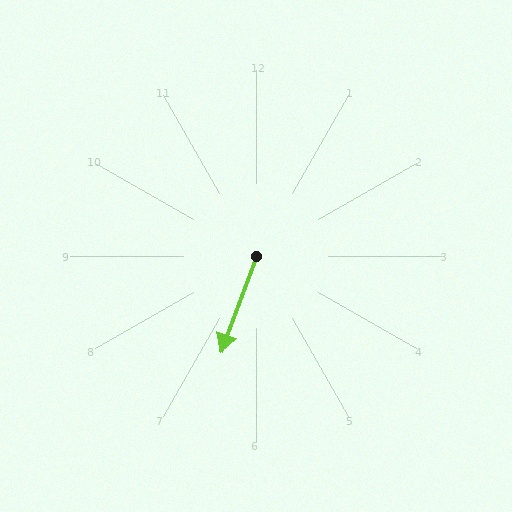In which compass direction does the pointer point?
South.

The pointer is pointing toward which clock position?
Roughly 7 o'clock.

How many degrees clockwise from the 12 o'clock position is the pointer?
Approximately 200 degrees.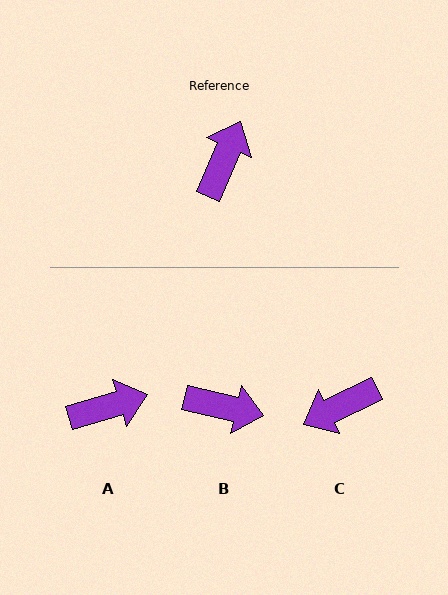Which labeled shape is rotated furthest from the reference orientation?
C, about 139 degrees away.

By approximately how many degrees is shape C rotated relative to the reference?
Approximately 139 degrees counter-clockwise.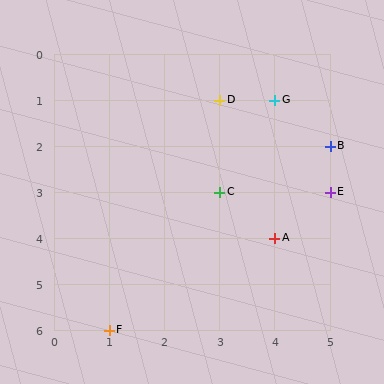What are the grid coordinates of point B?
Point B is at grid coordinates (5, 2).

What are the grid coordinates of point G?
Point G is at grid coordinates (4, 1).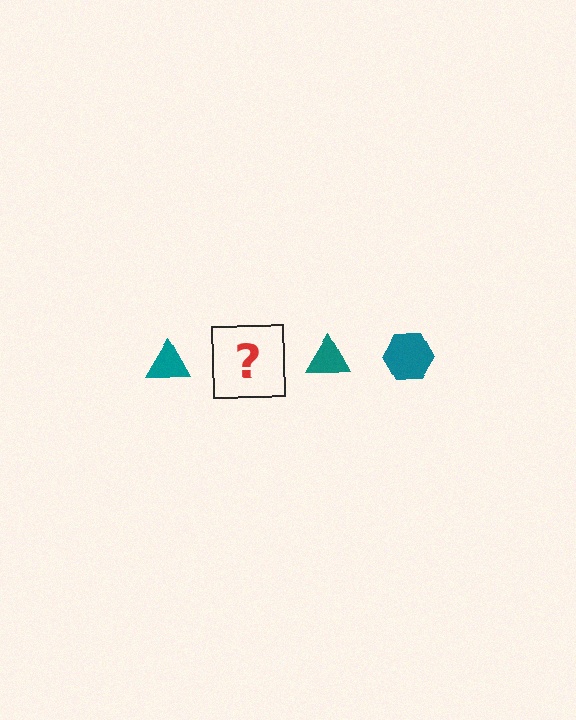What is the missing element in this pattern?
The missing element is a teal hexagon.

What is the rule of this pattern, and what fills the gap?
The rule is that the pattern cycles through triangle, hexagon shapes in teal. The gap should be filled with a teal hexagon.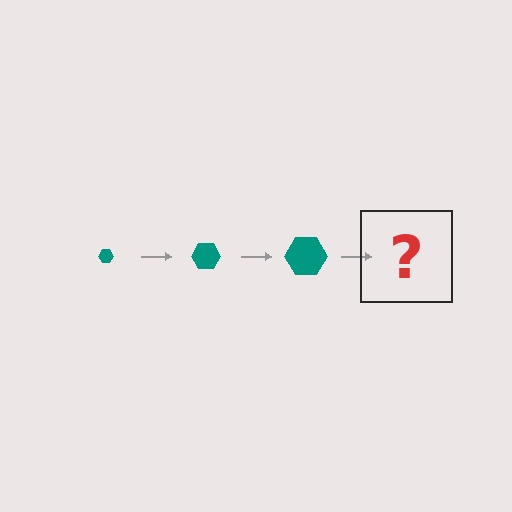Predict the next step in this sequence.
The next step is a teal hexagon, larger than the previous one.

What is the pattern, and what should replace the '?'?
The pattern is that the hexagon gets progressively larger each step. The '?' should be a teal hexagon, larger than the previous one.